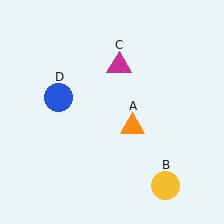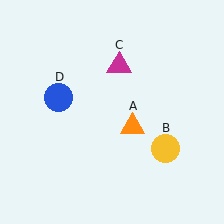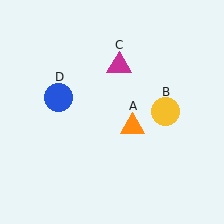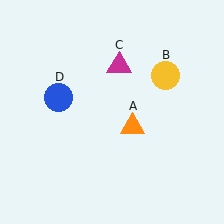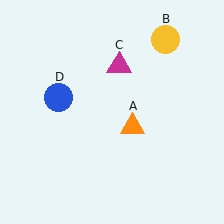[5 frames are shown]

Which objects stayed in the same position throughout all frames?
Orange triangle (object A) and magenta triangle (object C) and blue circle (object D) remained stationary.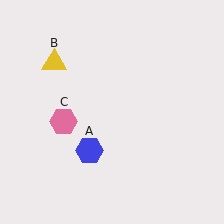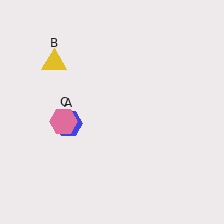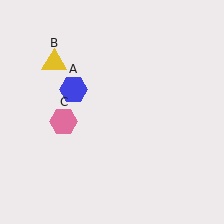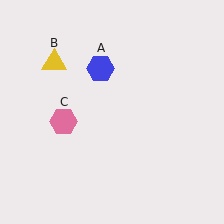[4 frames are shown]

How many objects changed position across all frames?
1 object changed position: blue hexagon (object A).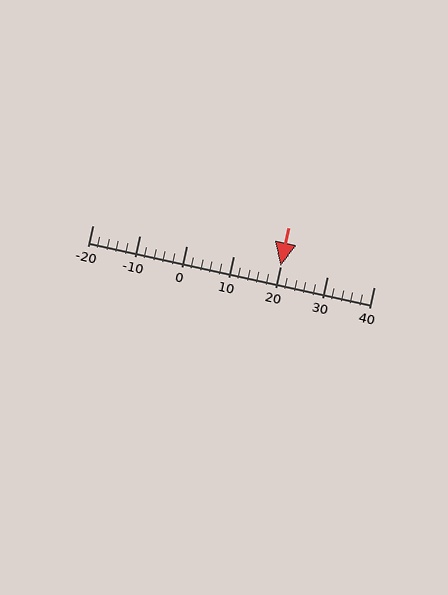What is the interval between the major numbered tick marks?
The major tick marks are spaced 10 units apart.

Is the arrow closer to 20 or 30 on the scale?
The arrow is closer to 20.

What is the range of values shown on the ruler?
The ruler shows values from -20 to 40.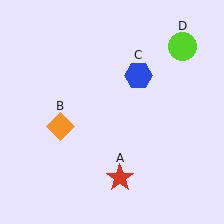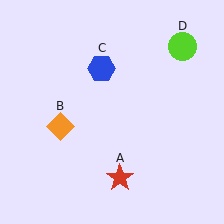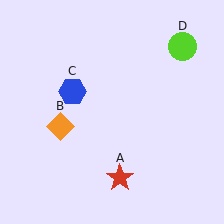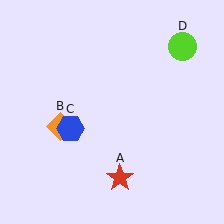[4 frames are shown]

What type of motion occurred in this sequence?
The blue hexagon (object C) rotated counterclockwise around the center of the scene.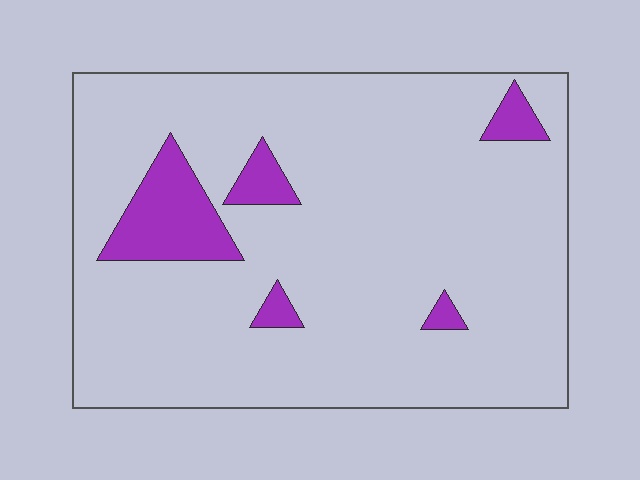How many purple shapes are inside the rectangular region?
5.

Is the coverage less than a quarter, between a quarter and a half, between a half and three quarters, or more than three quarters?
Less than a quarter.